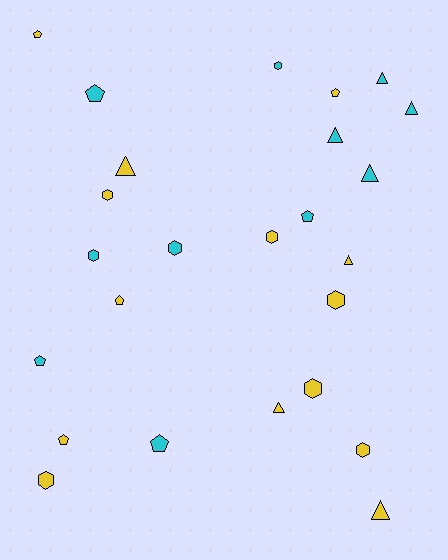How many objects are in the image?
There are 25 objects.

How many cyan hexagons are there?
There are 3 cyan hexagons.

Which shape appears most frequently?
Hexagon, with 9 objects.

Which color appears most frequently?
Yellow, with 14 objects.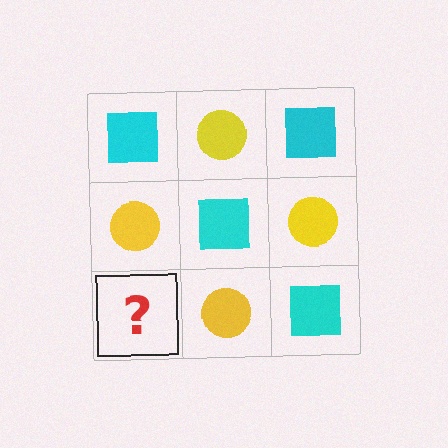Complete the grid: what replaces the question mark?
The question mark should be replaced with a cyan square.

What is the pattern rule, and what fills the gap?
The rule is that it alternates cyan square and yellow circle in a checkerboard pattern. The gap should be filled with a cyan square.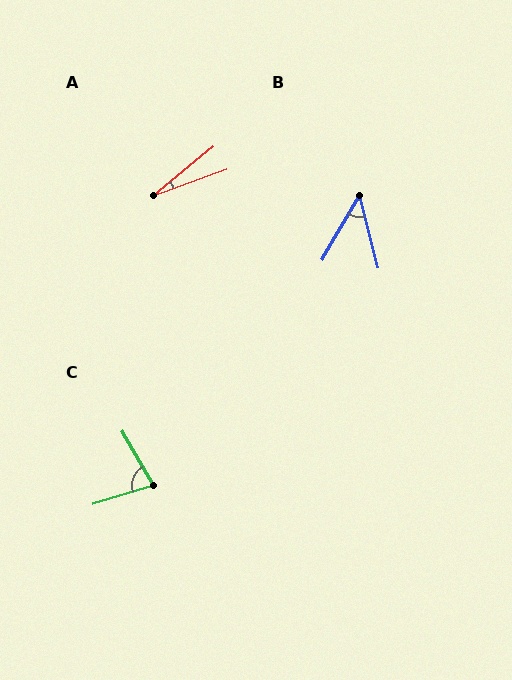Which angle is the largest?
C, at approximately 77 degrees.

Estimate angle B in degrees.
Approximately 45 degrees.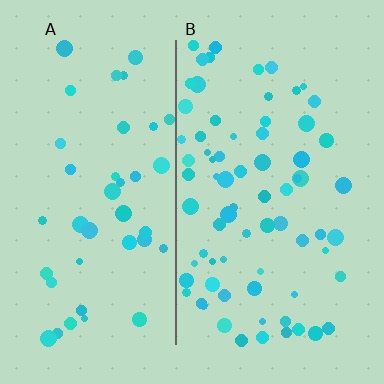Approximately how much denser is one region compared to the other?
Approximately 1.7× — region B over region A.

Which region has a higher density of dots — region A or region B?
B (the right).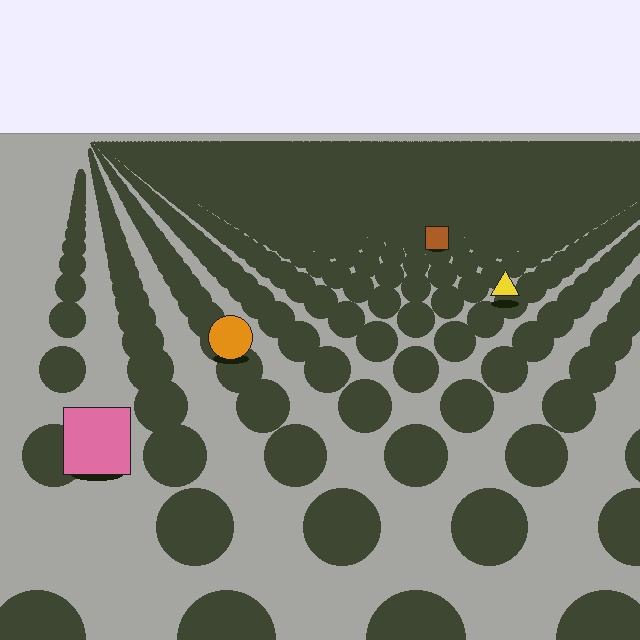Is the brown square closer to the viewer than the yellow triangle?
No. The yellow triangle is closer — you can tell from the texture gradient: the ground texture is coarser near it.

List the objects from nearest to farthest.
From nearest to farthest: the pink square, the orange circle, the yellow triangle, the brown square.